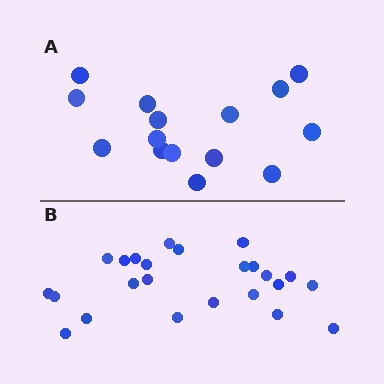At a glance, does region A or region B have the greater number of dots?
Region B (the bottom region) has more dots.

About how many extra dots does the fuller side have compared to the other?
Region B has roughly 8 or so more dots than region A.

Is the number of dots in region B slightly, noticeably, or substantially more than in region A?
Region B has substantially more. The ratio is roughly 1.6 to 1.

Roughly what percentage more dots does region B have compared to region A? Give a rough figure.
About 60% more.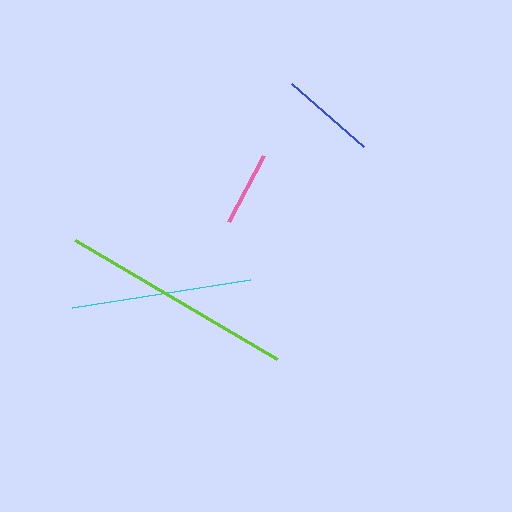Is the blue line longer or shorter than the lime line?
The lime line is longer than the blue line.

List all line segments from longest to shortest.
From longest to shortest: lime, cyan, blue, pink.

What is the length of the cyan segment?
The cyan segment is approximately 181 pixels long.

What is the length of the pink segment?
The pink segment is approximately 74 pixels long.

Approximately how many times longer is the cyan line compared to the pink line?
The cyan line is approximately 2.4 times the length of the pink line.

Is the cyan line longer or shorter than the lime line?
The lime line is longer than the cyan line.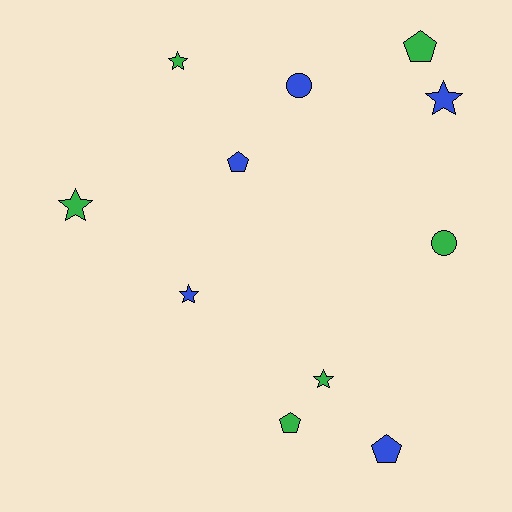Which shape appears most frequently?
Star, with 5 objects.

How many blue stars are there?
There are 2 blue stars.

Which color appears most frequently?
Green, with 6 objects.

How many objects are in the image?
There are 11 objects.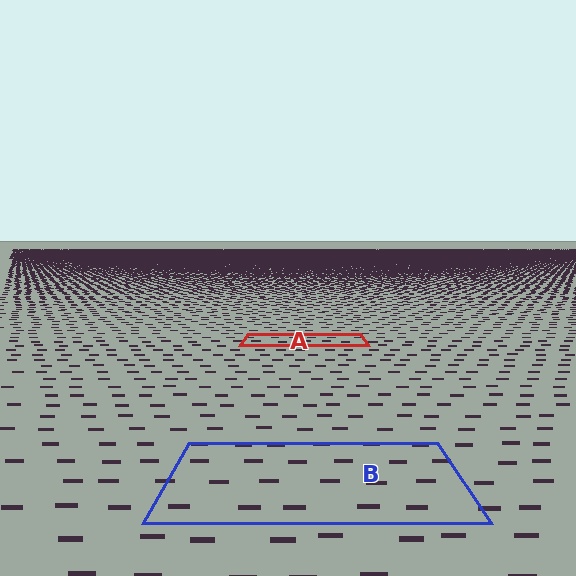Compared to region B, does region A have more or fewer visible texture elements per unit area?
Region A has more texture elements per unit area — they are packed more densely because it is farther away.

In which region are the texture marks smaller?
The texture marks are smaller in region A, because it is farther away.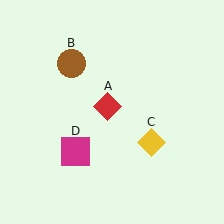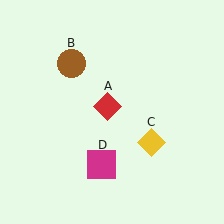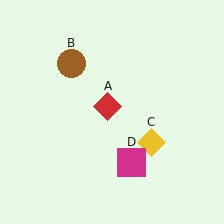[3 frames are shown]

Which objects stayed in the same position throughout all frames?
Red diamond (object A) and brown circle (object B) and yellow diamond (object C) remained stationary.